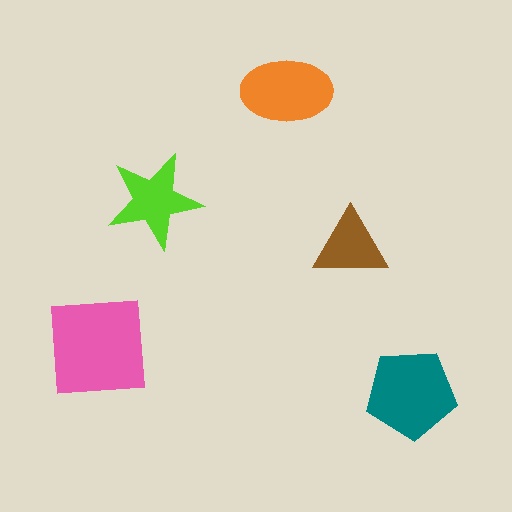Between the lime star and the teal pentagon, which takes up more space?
The teal pentagon.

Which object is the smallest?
The brown triangle.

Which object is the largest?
The pink square.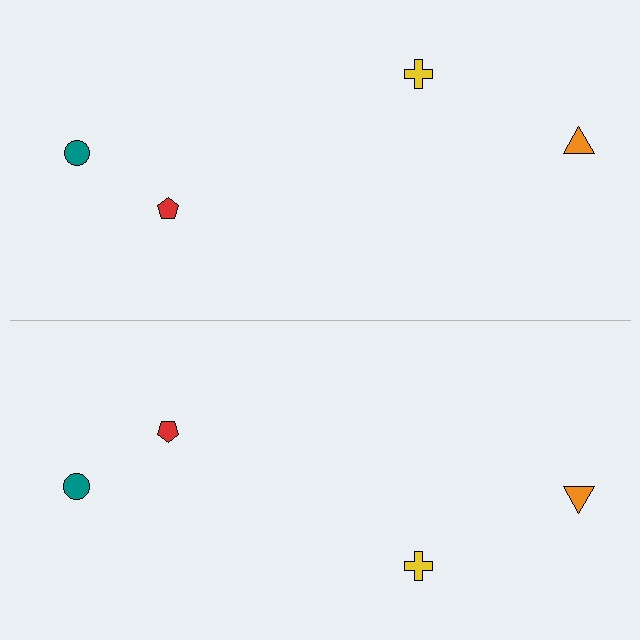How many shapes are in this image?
There are 8 shapes in this image.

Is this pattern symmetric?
Yes, this pattern has bilateral (reflection) symmetry.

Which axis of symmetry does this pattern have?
The pattern has a horizontal axis of symmetry running through the center of the image.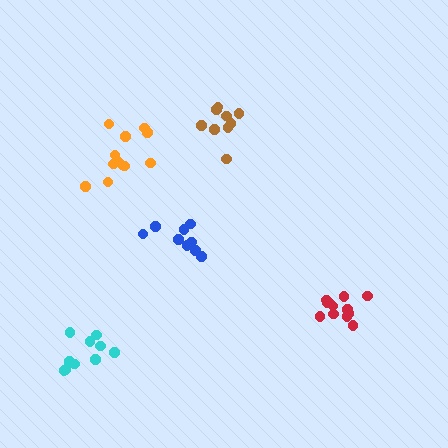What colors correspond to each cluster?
The clusters are colored: orange, brown, blue, red, cyan.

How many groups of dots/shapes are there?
There are 5 groups.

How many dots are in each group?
Group 1: 12 dots, Group 2: 9 dots, Group 3: 10 dots, Group 4: 12 dots, Group 5: 11 dots (54 total).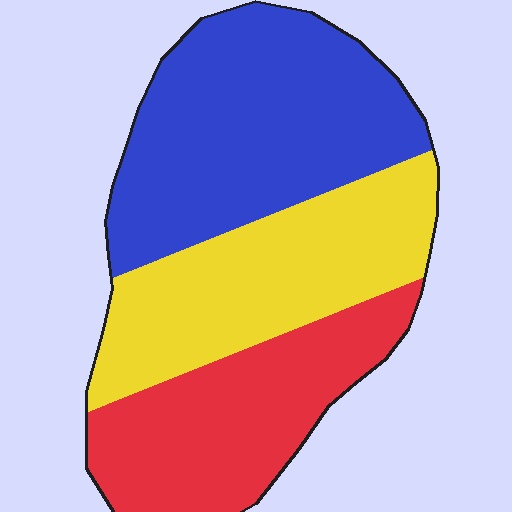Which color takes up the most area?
Blue, at roughly 40%.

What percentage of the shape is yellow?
Yellow covers roughly 30% of the shape.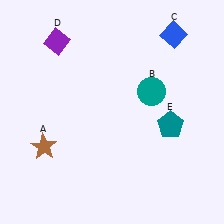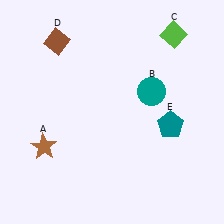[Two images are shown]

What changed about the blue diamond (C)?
In Image 1, C is blue. In Image 2, it changed to lime.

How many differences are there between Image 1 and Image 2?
There are 2 differences between the two images.